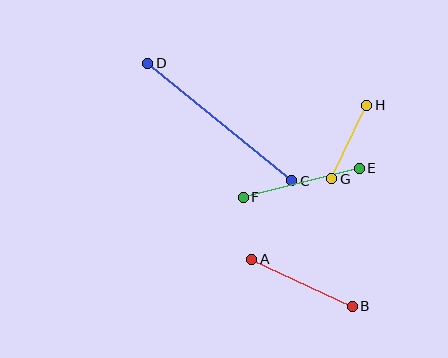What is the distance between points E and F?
The distance is approximately 120 pixels.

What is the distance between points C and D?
The distance is approximately 186 pixels.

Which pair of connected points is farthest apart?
Points C and D are farthest apart.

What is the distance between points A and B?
The distance is approximately 111 pixels.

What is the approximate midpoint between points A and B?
The midpoint is at approximately (302, 283) pixels.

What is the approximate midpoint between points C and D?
The midpoint is at approximately (220, 122) pixels.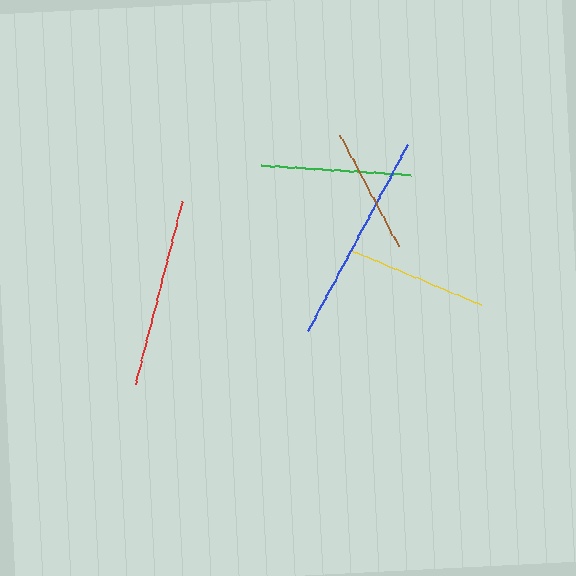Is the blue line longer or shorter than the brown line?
The blue line is longer than the brown line.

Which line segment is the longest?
The blue line is the longest at approximately 211 pixels.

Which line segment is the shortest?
The brown line is the shortest at approximately 126 pixels.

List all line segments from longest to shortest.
From longest to shortest: blue, red, green, yellow, brown.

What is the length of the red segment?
The red segment is approximately 188 pixels long.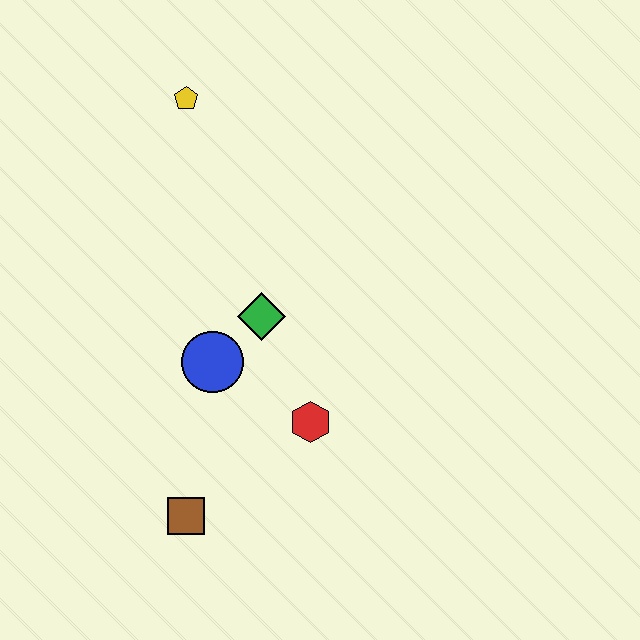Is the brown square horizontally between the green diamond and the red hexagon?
No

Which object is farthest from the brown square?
The yellow pentagon is farthest from the brown square.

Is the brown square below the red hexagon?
Yes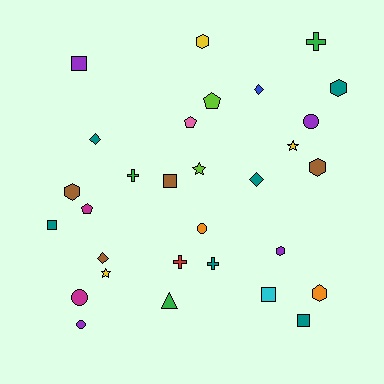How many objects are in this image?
There are 30 objects.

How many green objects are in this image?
There are 3 green objects.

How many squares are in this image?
There are 5 squares.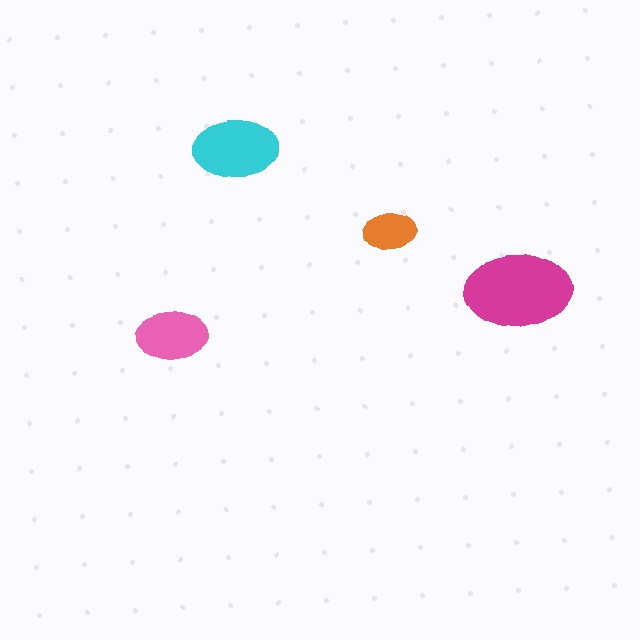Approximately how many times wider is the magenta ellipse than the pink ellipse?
About 1.5 times wider.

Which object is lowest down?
The pink ellipse is bottommost.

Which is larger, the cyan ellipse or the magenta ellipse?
The magenta one.